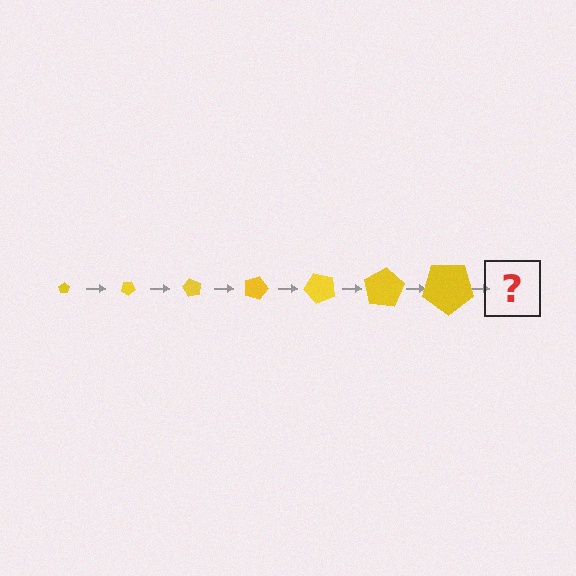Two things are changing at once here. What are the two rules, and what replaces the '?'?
The two rules are that the pentagon grows larger each step and it rotates 30 degrees each step. The '?' should be a pentagon, larger than the previous one and rotated 210 degrees from the start.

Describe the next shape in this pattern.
It should be a pentagon, larger than the previous one and rotated 210 degrees from the start.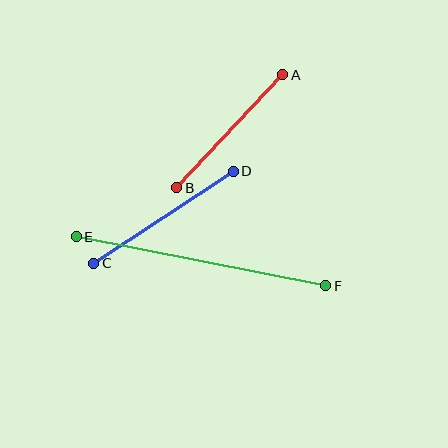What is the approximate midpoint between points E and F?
The midpoint is at approximately (201, 261) pixels.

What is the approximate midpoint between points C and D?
The midpoint is at approximately (164, 217) pixels.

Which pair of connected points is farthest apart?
Points E and F are farthest apart.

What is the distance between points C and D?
The distance is approximately 167 pixels.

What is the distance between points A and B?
The distance is approximately 155 pixels.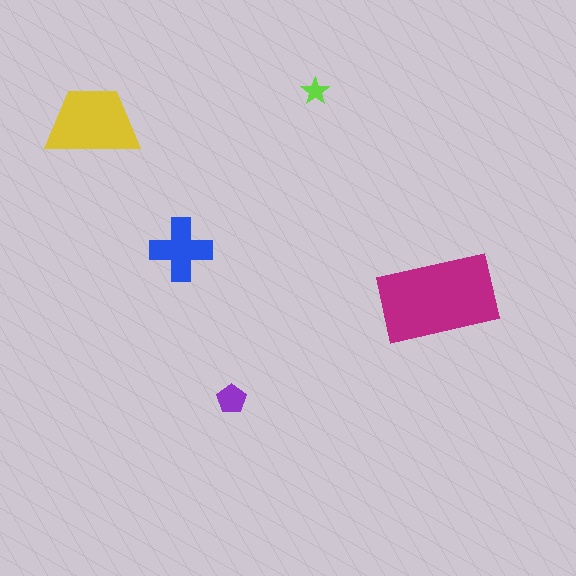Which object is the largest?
The magenta rectangle.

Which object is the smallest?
The lime star.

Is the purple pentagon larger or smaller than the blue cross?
Smaller.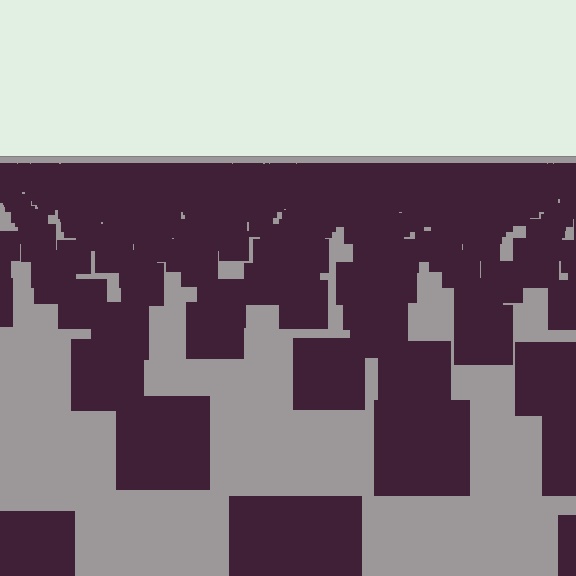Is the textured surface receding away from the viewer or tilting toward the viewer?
The surface is receding away from the viewer. Texture elements get smaller and denser toward the top.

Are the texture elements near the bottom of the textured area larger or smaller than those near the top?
Larger. Near the bottom, elements are closer to the viewer and appear at a bigger on-screen size.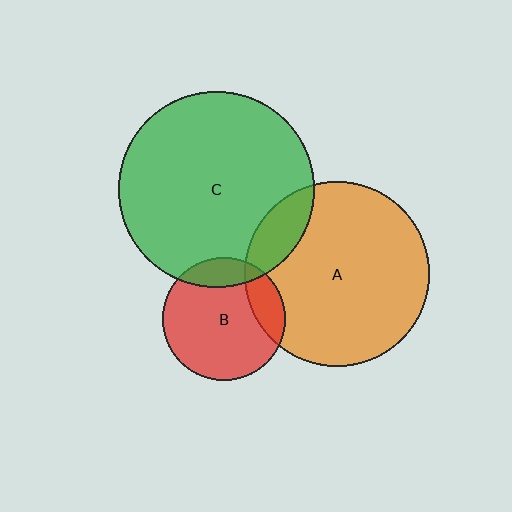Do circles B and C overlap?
Yes.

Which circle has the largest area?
Circle C (green).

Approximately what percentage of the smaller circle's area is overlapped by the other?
Approximately 15%.